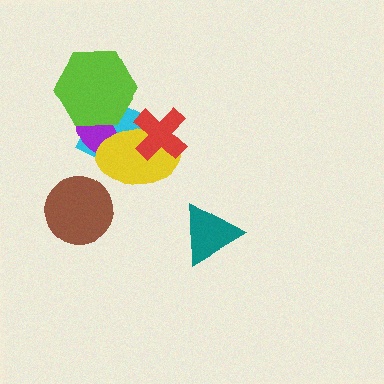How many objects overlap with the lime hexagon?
2 objects overlap with the lime hexagon.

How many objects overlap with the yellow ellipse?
3 objects overlap with the yellow ellipse.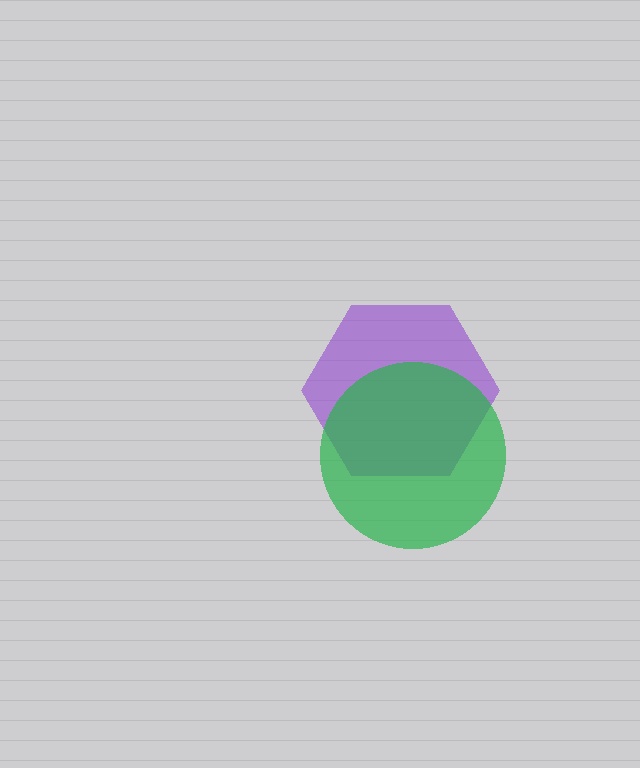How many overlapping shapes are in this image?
There are 2 overlapping shapes in the image.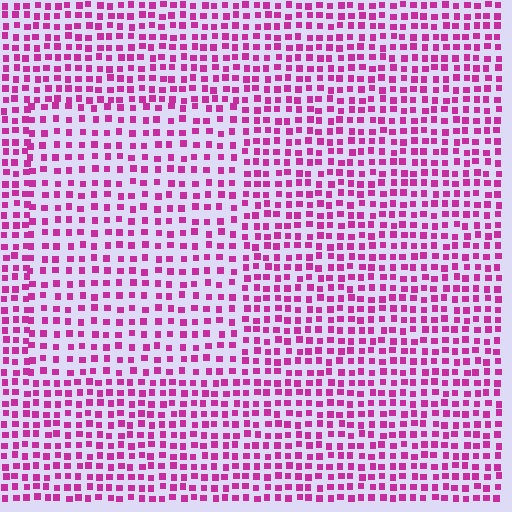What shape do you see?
I see a rectangle.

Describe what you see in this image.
The image contains small magenta elements arranged at two different densities. A rectangle-shaped region is visible where the elements are less densely packed than the surrounding area.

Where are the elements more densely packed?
The elements are more densely packed outside the rectangle boundary.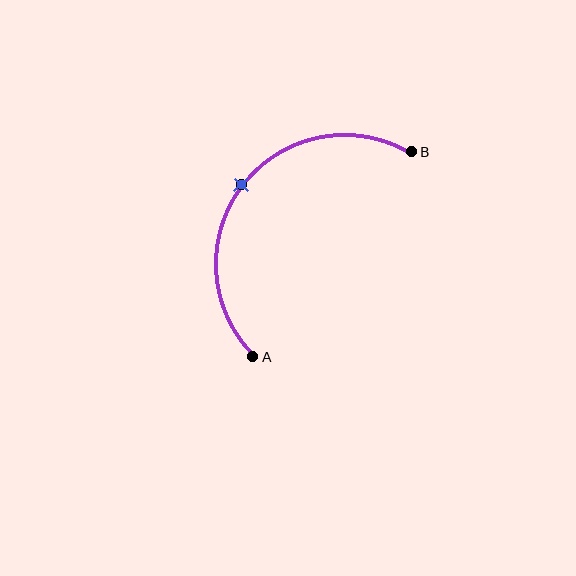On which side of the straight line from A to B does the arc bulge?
The arc bulges above and to the left of the straight line connecting A and B.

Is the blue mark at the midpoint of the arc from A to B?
Yes. The blue mark lies on the arc at equal arc-length from both A and B — it is the arc midpoint.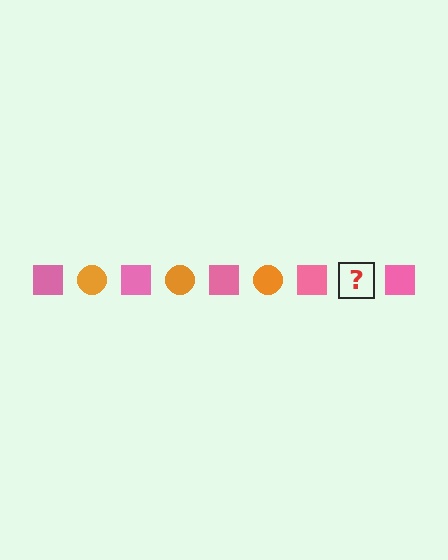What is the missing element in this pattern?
The missing element is an orange circle.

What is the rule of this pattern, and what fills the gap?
The rule is that the pattern alternates between pink square and orange circle. The gap should be filled with an orange circle.